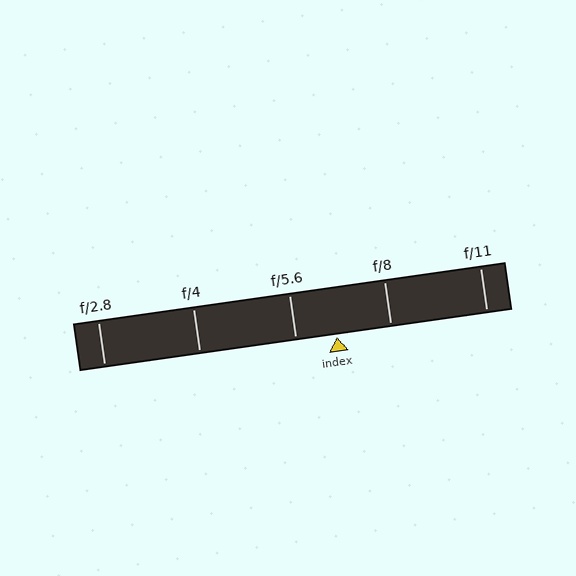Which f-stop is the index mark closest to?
The index mark is closest to f/5.6.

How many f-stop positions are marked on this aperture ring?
There are 5 f-stop positions marked.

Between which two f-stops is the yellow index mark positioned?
The index mark is between f/5.6 and f/8.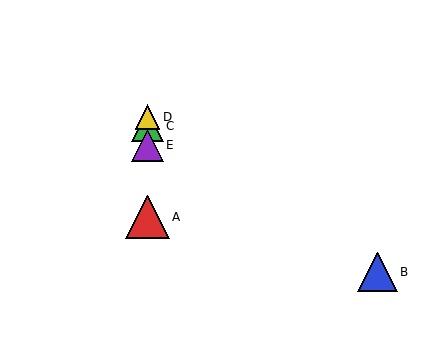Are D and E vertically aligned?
Yes, both are at x≈148.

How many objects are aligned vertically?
4 objects (A, C, D, E) are aligned vertically.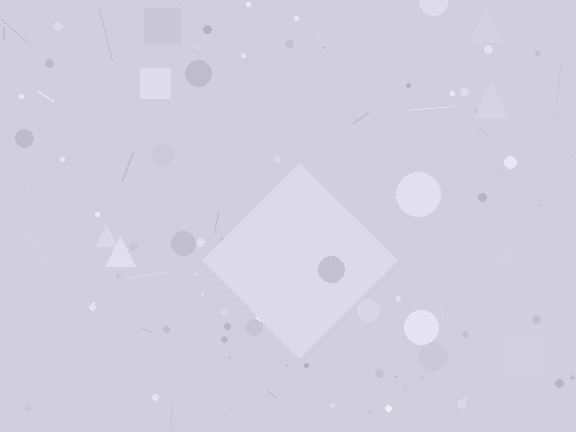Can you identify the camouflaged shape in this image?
The camouflaged shape is a diamond.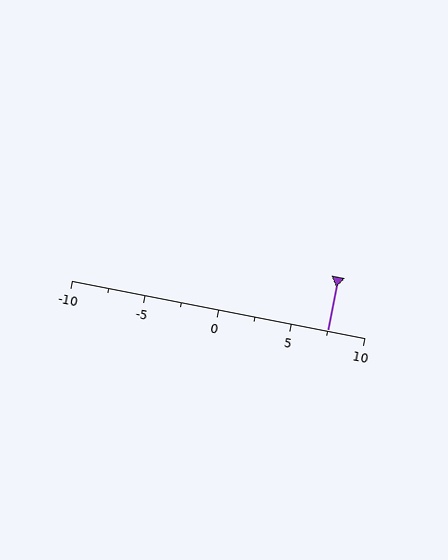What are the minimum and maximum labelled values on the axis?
The axis runs from -10 to 10.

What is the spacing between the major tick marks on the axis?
The major ticks are spaced 5 apart.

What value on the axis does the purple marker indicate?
The marker indicates approximately 7.5.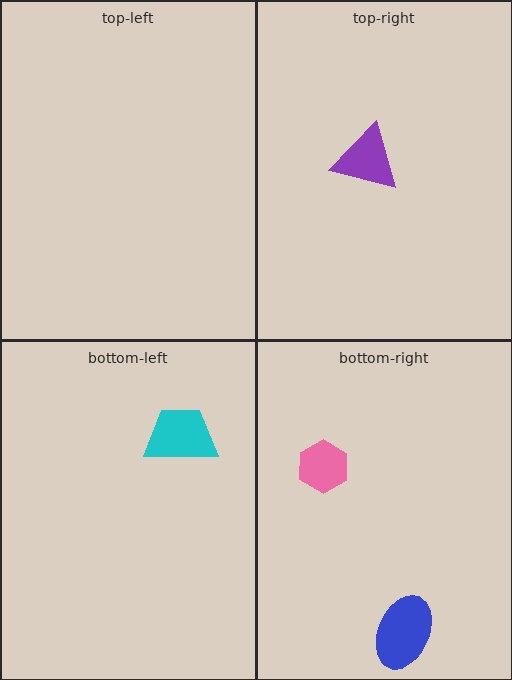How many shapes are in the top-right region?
1.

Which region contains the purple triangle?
The top-right region.